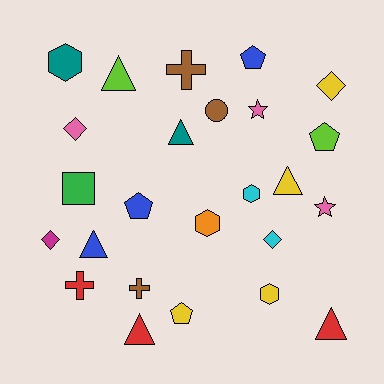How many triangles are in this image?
There are 6 triangles.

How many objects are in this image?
There are 25 objects.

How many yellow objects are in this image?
There are 4 yellow objects.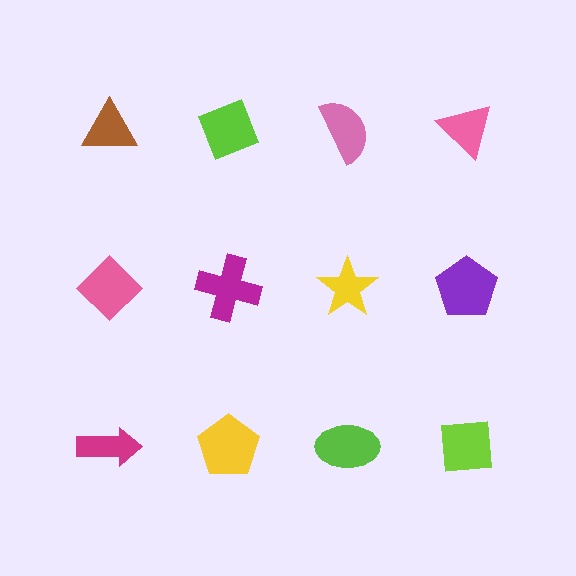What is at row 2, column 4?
A purple pentagon.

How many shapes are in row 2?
4 shapes.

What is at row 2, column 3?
A yellow star.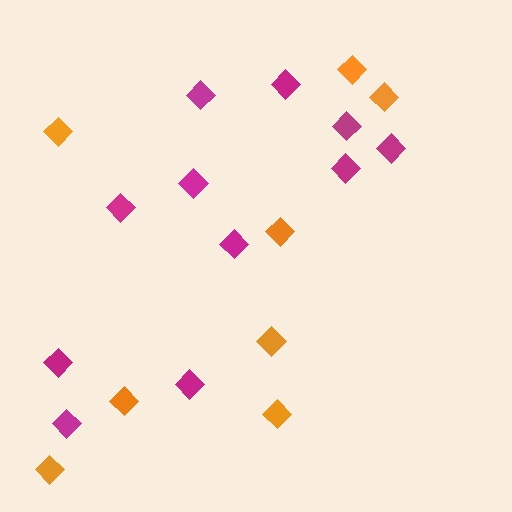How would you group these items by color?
There are 2 groups: one group of orange diamonds (8) and one group of magenta diamonds (11).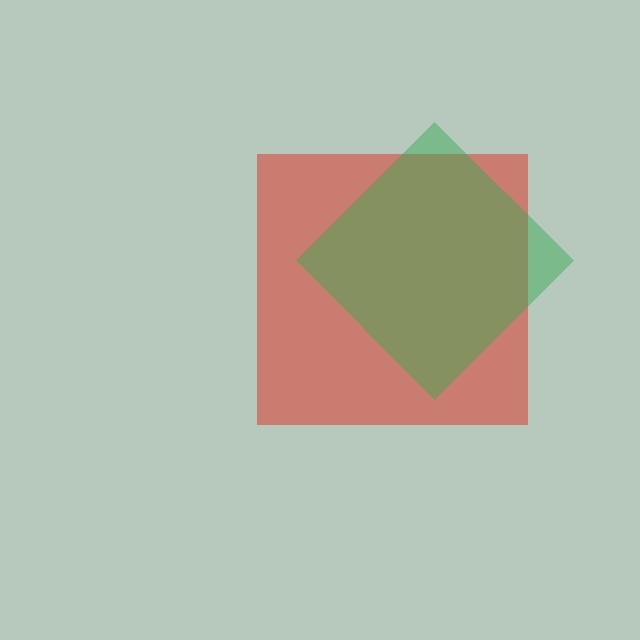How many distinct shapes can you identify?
There are 2 distinct shapes: a red square, a green diamond.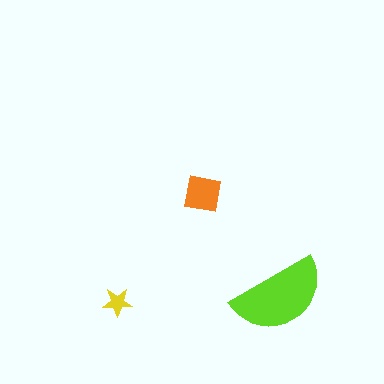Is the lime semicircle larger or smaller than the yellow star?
Larger.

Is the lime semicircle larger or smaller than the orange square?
Larger.